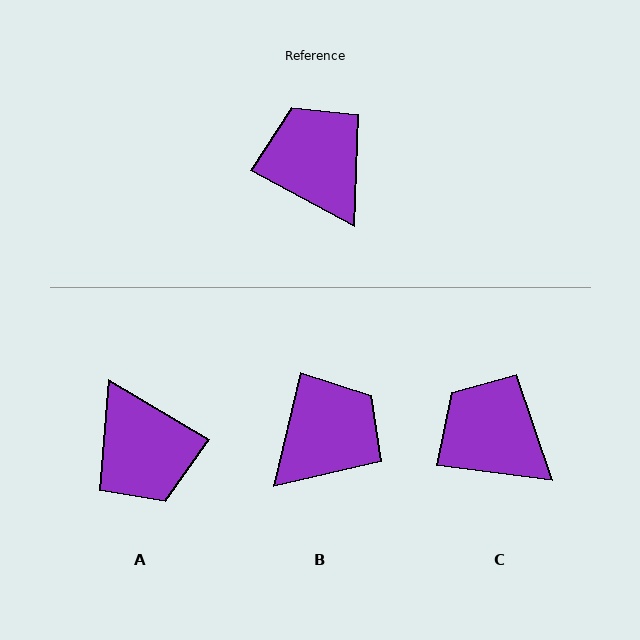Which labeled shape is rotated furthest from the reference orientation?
A, about 177 degrees away.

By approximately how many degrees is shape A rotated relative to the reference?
Approximately 177 degrees counter-clockwise.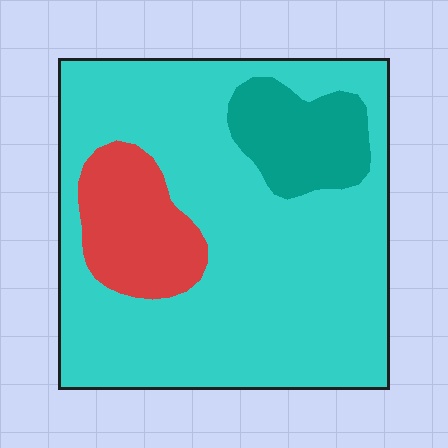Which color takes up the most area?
Cyan, at roughly 75%.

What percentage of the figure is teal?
Teal takes up less than a sixth of the figure.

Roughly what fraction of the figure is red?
Red takes up about one eighth (1/8) of the figure.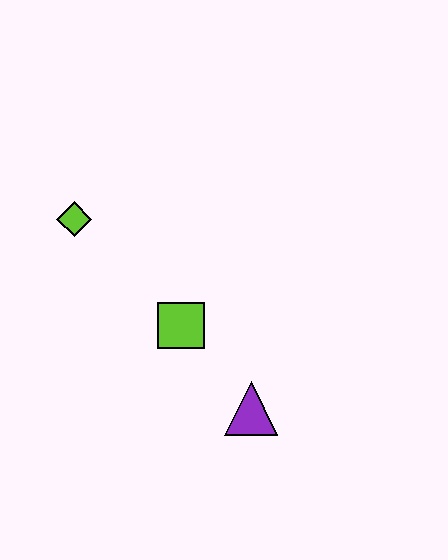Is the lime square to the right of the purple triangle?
No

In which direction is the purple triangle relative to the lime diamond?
The purple triangle is below the lime diamond.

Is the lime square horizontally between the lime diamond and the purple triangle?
Yes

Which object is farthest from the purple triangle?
The lime diamond is farthest from the purple triangle.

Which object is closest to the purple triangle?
The lime square is closest to the purple triangle.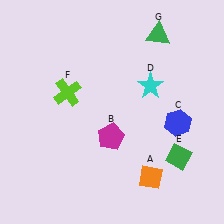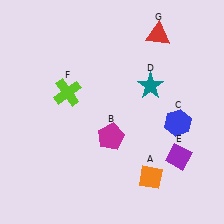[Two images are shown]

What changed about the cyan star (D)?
In Image 1, D is cyan. In Image 2, it changed to teal.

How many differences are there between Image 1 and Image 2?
There are 3 differences between the two images.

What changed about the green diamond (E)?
In Image 1, E is green. In Image 2, it changed to purple.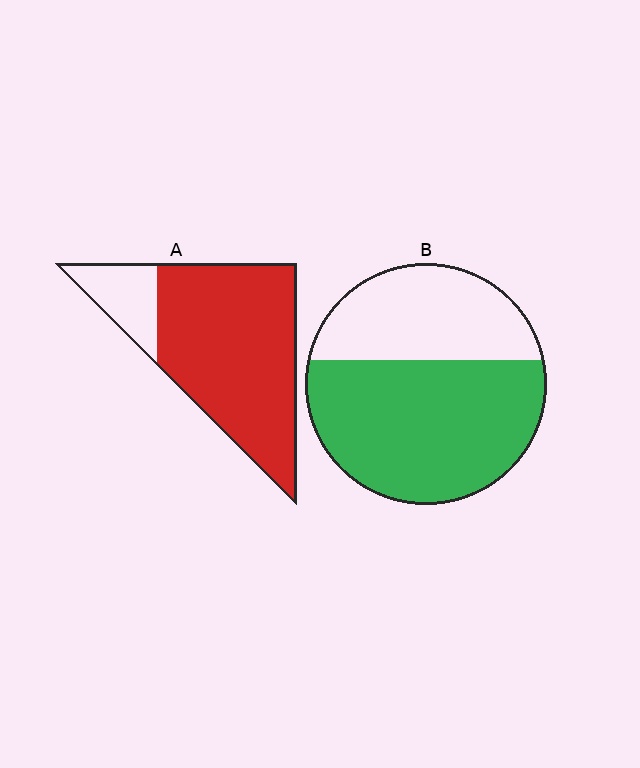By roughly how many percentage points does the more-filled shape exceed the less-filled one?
By roughly 20 percentage points (A over B).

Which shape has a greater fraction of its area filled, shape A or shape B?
Shape A.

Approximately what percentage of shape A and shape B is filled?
A is approximately 80% and B is approximately 65%.